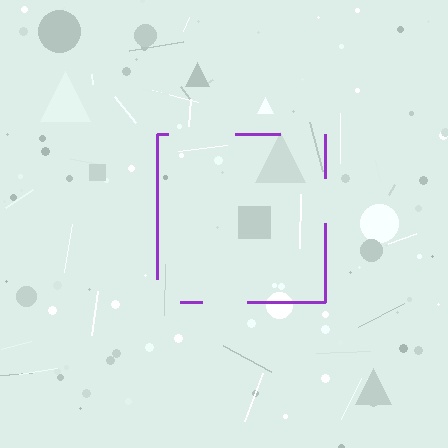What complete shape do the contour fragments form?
The contour fragments form a square.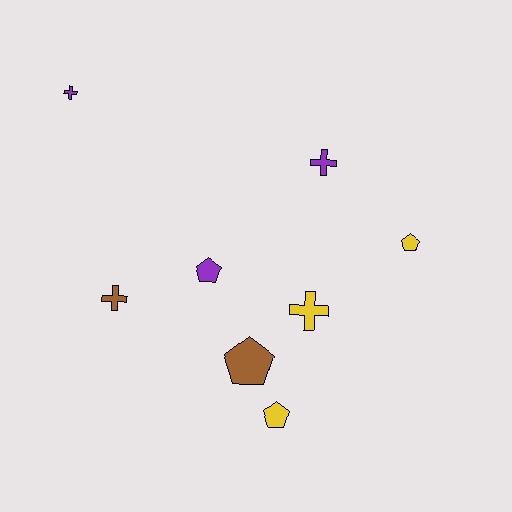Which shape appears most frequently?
Cross, with 4 objects.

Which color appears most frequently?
Purple, with 3 objects.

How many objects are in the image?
There are 8 objects.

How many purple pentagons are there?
There is 1 purple pentagon.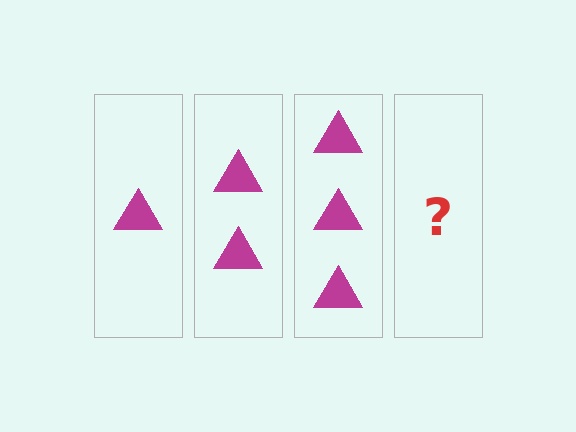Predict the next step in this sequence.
The next step is 4 triangles.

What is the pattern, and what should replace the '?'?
The pattern is that each step adds one more triangle. The '?' should be 4 triangles.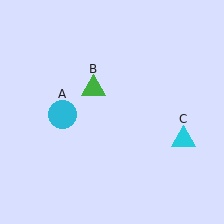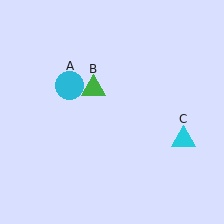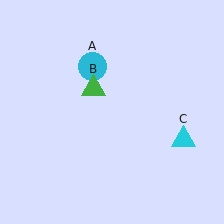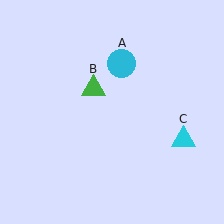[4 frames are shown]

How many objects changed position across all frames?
1 object changed position: cyan circle (object A).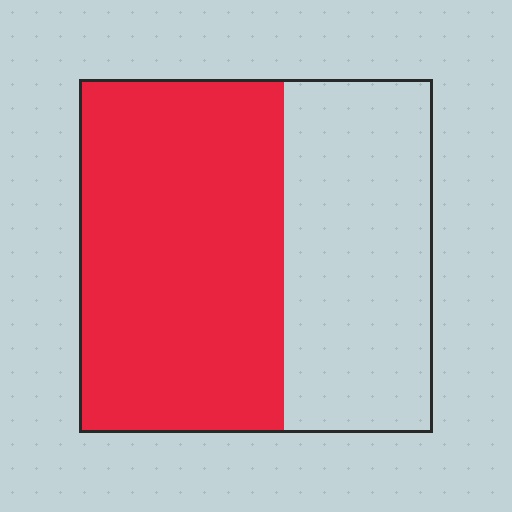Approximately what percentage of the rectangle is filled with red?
Approximately 60%.